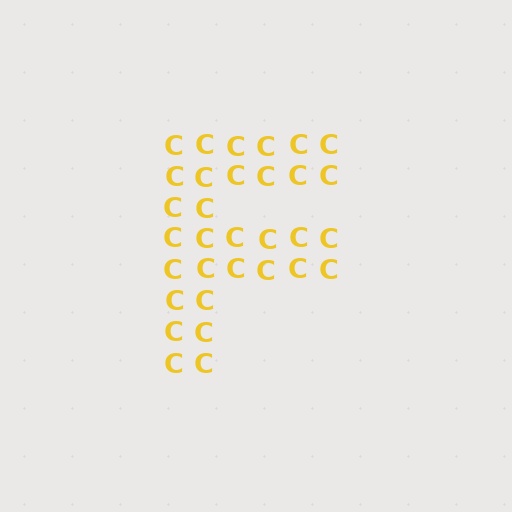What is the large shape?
The large shape is the letter F.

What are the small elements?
The small elements are letter C's.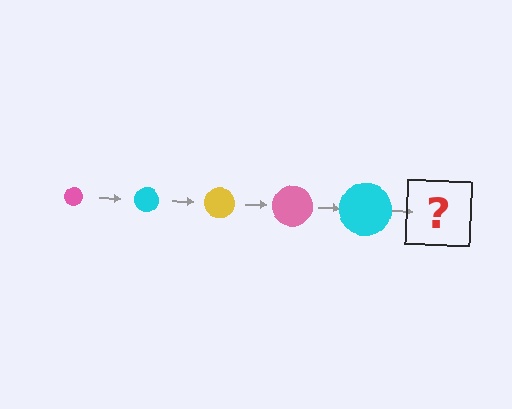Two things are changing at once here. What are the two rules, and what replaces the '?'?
The two rules are that the circle grows larger each step and the color cycles through pink, cyan, and yellow. The '?' should be a yellow circle, larger than the previous one.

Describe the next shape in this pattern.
It should be a yellow circle, larger than the previous one.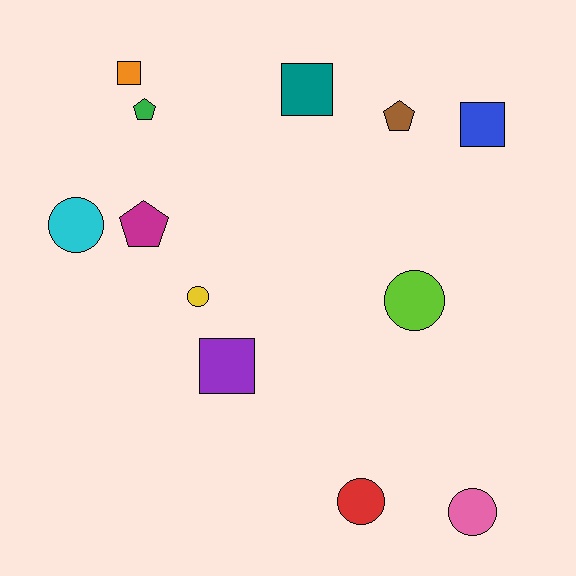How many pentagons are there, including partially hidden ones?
There are 3 pentagons.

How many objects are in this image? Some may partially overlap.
There are 12 objects.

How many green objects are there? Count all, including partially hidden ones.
There is 1 green object.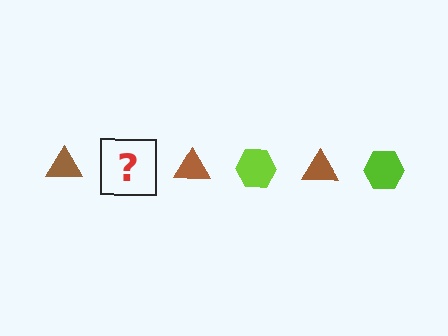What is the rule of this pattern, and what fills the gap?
The rule is that the pattern alternates between brown triangle and lime hexagon. The gap should be filled with a lime hexagon.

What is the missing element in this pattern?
The missing element is a lime hexagon.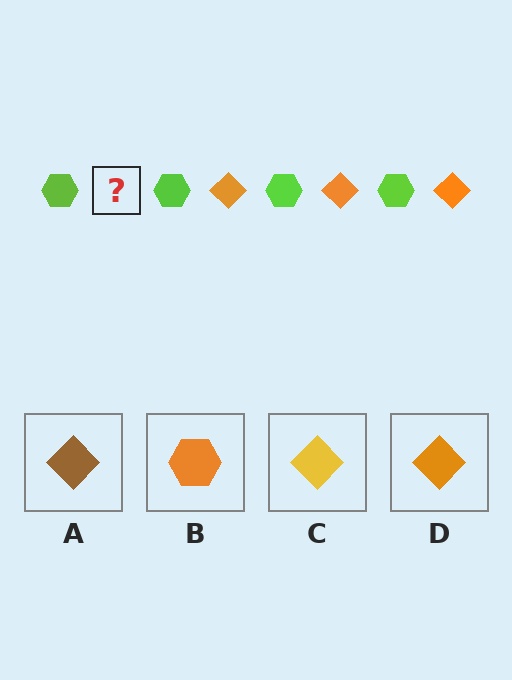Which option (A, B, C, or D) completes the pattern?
D.